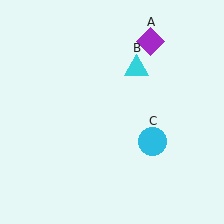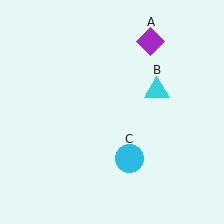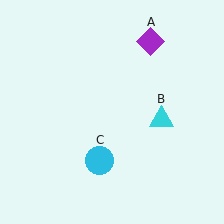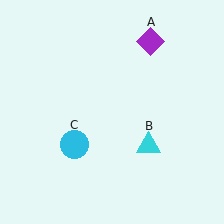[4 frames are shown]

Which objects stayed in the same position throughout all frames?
Purple diamond (object A) remained stationary.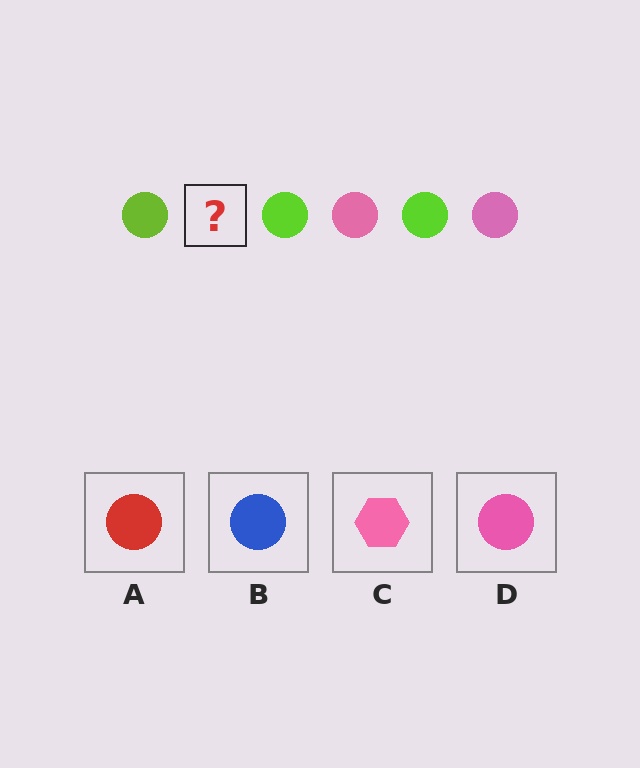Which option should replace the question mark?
Option D.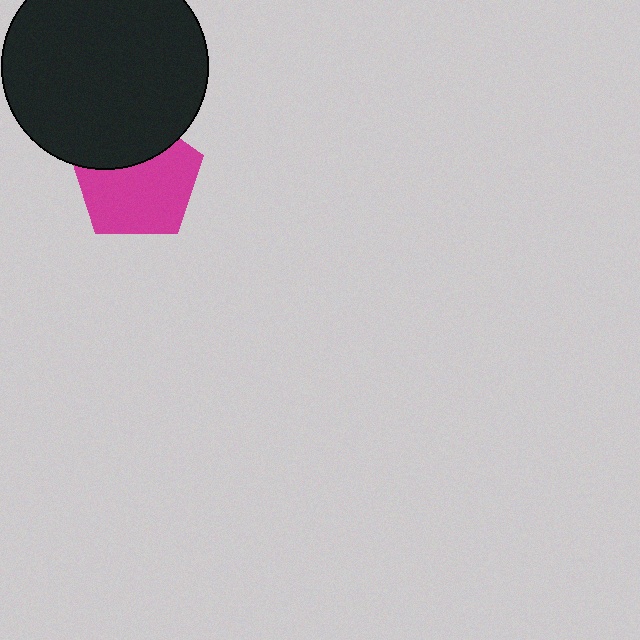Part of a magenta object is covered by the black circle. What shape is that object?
It is a pentagon.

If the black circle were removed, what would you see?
You would see the complete magenta pentagon.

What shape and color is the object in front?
The object in front is a black circle.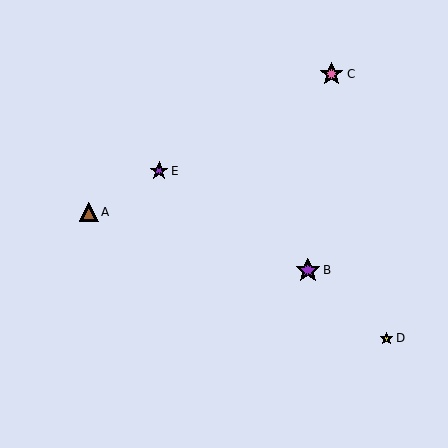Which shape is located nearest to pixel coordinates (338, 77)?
The pink star (labeled C) at (332, 74) is nearest to that location.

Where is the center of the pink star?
The center of the pink star is at (332, 74).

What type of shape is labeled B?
Shape B is a purple star.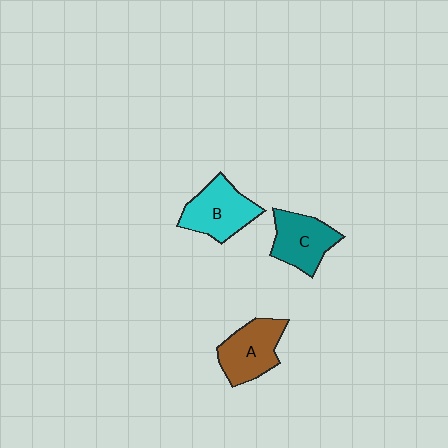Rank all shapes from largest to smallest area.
From largest to smallest: B (cyan), A (brown), C (teal).